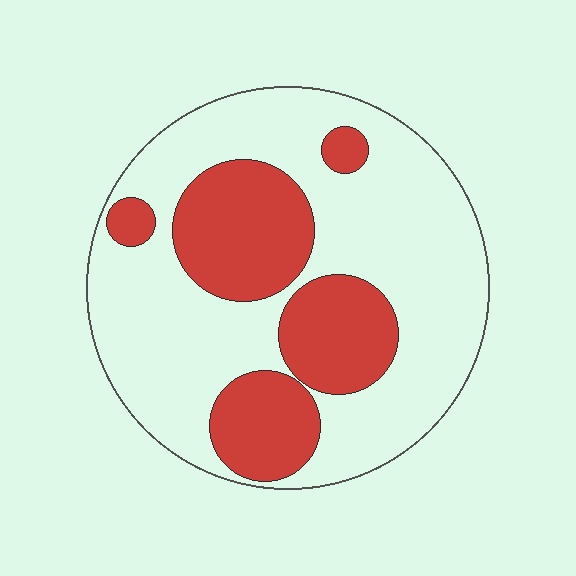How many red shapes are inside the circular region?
5.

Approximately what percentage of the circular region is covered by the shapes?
Approximately 30%.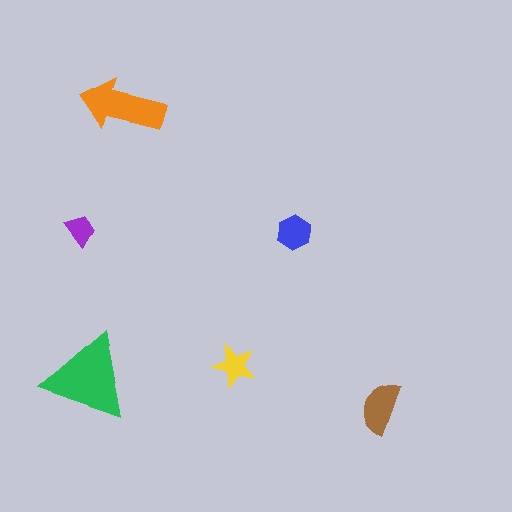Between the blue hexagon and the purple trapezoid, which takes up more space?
The blue hexagon.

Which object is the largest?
The green triangle.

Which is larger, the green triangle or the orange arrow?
The green triangle.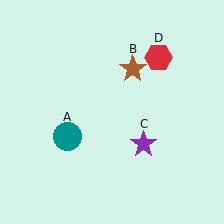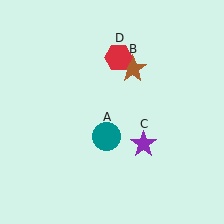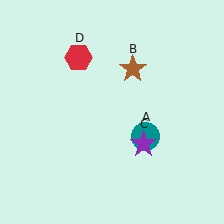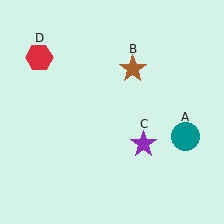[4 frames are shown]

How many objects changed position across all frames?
2 objects changed position: teal circle (object A), red hexagon (object D).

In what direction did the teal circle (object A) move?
The teal circle (object A) moved right.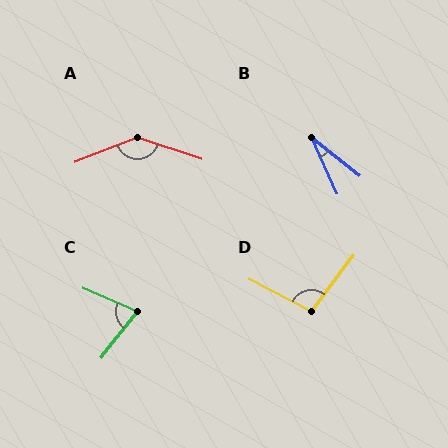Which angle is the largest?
A, at approximately 140 degrees.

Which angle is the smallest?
B, at approximately 26 degrees.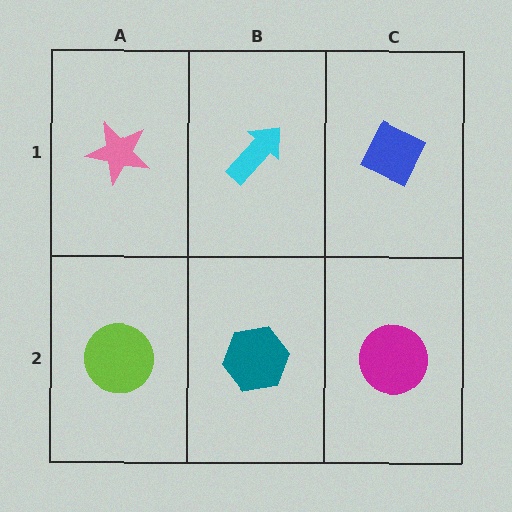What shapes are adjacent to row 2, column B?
A cyan arrow (row 1, column B), a lime circle (row 2, column A), a magenta circle (row 2, column C).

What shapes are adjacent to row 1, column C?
A magenta circle (row 2, column C), a cyan arrow (row 1, column B).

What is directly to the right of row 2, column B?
A magenta circle.